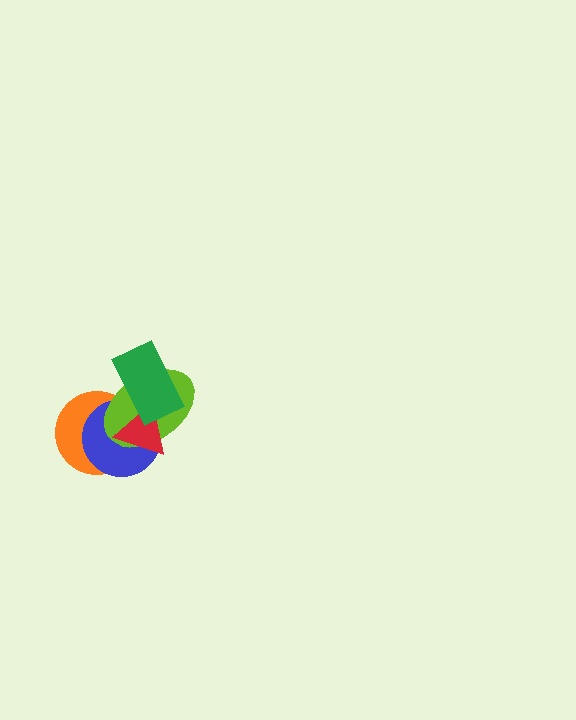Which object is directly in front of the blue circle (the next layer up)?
The lime ellipse is directly in front of the blue circle.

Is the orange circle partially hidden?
Yes, it is partially covered by another shape.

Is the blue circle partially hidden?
Yes, it is partially covered by another shape.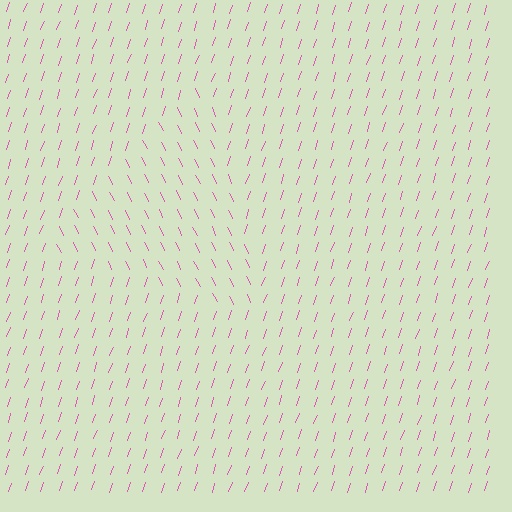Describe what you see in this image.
The image is filled with small pink line segments. A triangle region in the image has lines oriented differently from the surrounding lines, creating a visible texture boundary.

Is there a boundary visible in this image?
Yes, there is a texture boundary formed by a change in line orientation.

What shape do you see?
I see a triangle.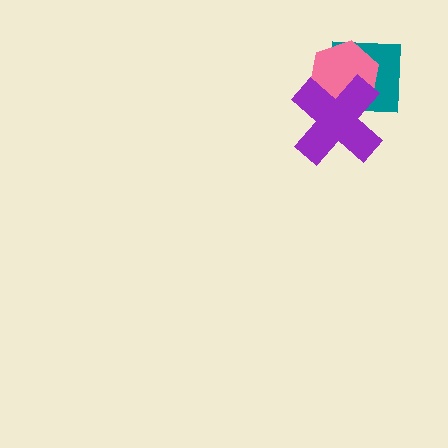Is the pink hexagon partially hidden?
Yes, it is partially covered by another shape.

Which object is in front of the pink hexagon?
The purple cross is in front of the pink hexagon.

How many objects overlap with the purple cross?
2 objects overlap with the purple cross.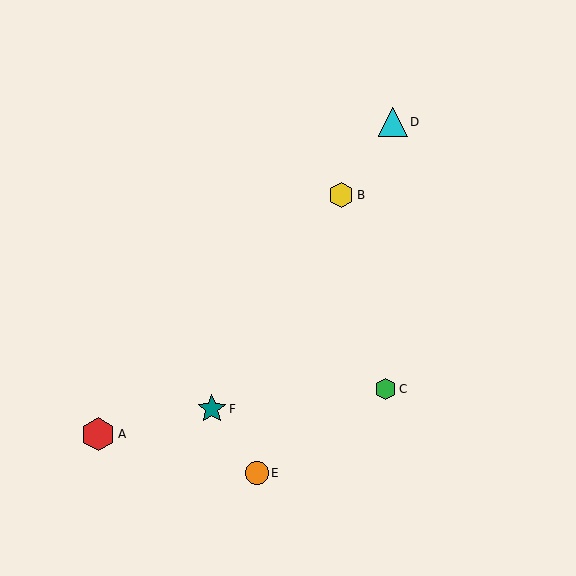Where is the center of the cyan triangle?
The center of the cyan triangle is at (393, 122).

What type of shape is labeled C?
Shape C is a green hexagon.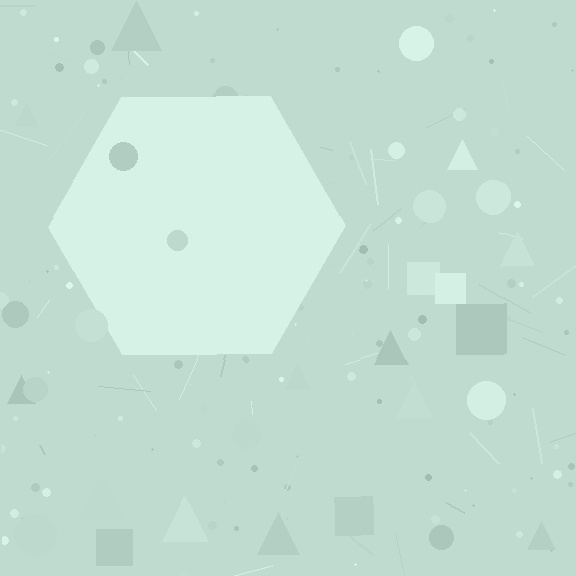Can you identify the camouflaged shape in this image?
The camouflaged shape is a hexagon.